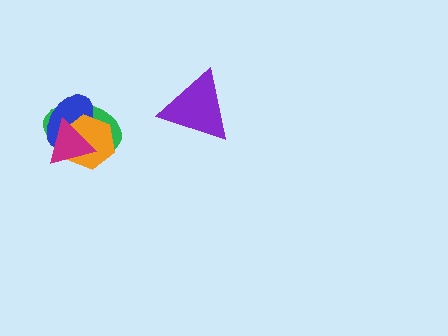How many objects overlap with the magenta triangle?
3 objects overlap with the magenta triangle.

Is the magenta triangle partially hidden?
No, no other shape covers it.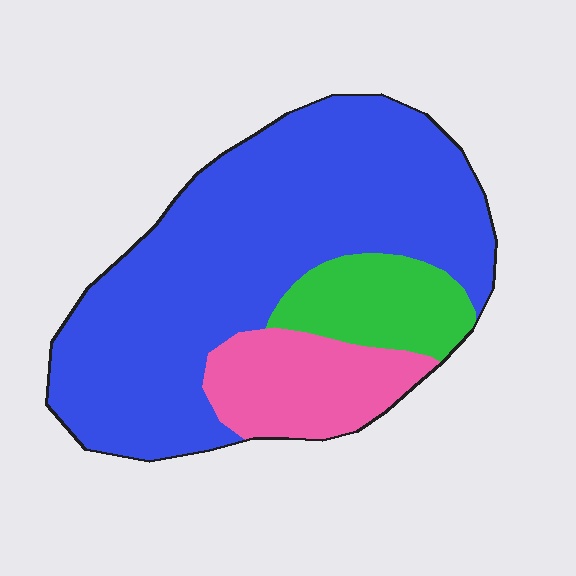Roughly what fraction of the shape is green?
Green covers roughly 15% of the shape.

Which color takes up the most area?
Blue, at roughly 70%.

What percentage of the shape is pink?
Pink covers roughly 15% of the shape.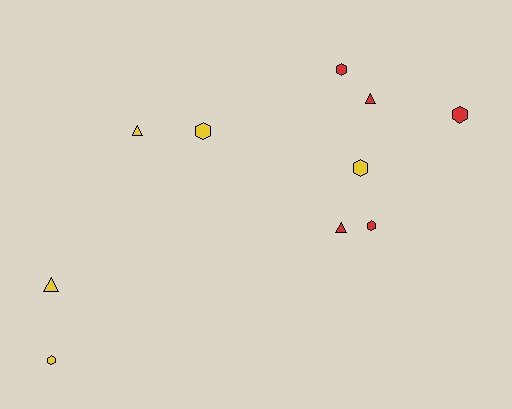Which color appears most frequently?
Red, with 5 objects.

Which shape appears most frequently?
Hexagon, with 6 objects.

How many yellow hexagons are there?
There are 3 yellow hexagons.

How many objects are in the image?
There are 10 objects.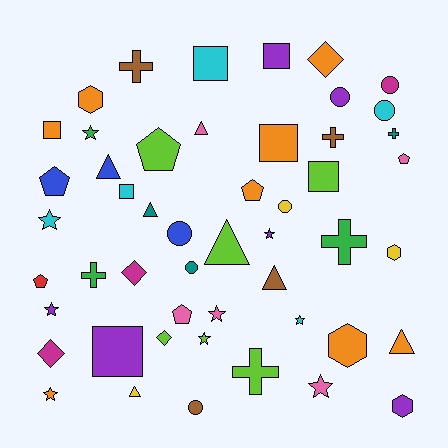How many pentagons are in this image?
There are 6 pentagons.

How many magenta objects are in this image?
There are 3 magenta objects.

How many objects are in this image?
There are 50 objects.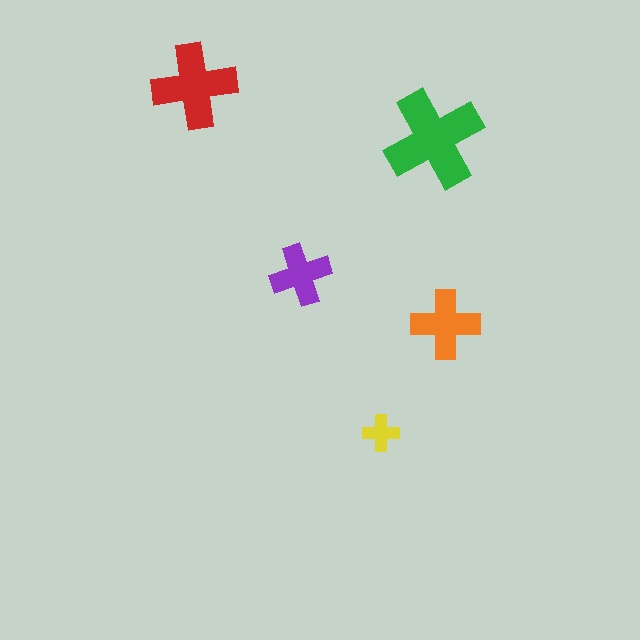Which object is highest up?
The red cross is topmost.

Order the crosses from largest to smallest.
the green one, the red one, the orange one, the purple one, the yellow one.